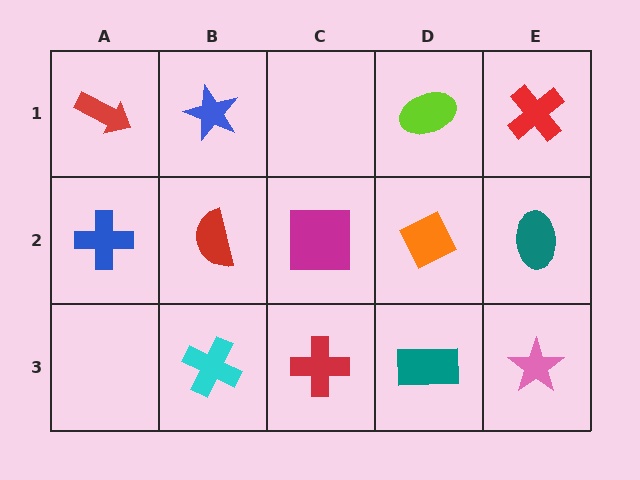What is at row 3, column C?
A red cross.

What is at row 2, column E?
A teal ellipse.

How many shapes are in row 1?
4 shapes.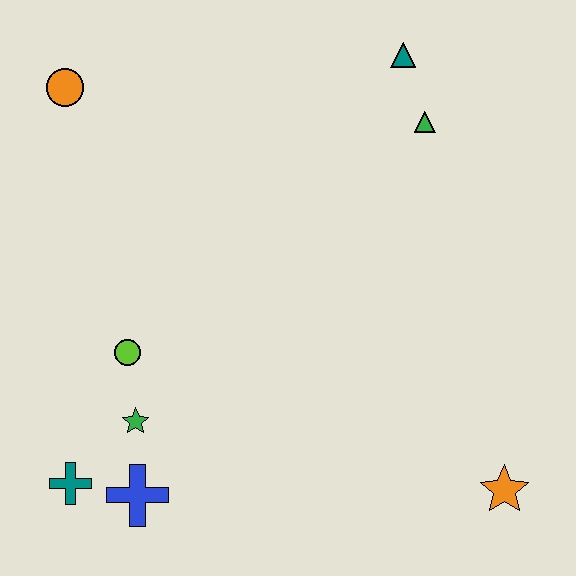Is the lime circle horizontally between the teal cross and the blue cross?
Yes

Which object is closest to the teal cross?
The blue cross is closest to the teal cross.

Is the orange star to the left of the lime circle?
No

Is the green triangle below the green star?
No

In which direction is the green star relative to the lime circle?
The green star is below the lime circle.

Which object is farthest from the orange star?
The orange circle is farthest from the orange star.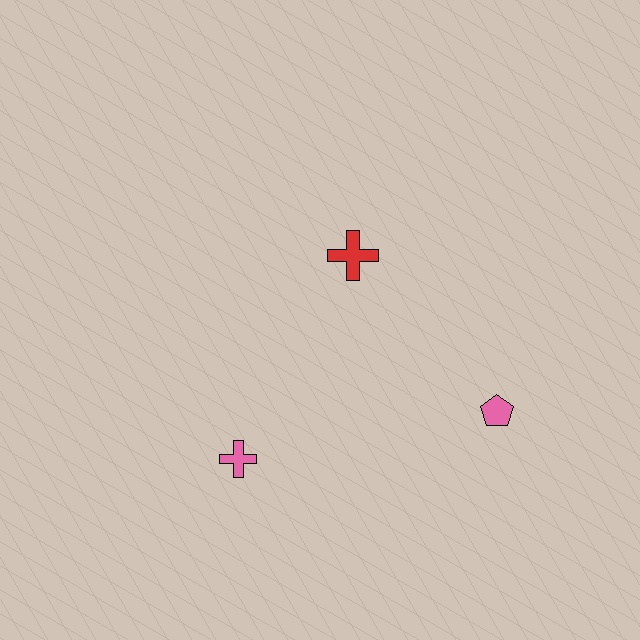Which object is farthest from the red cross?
The pink cross is farthest from the red cross.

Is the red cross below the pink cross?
No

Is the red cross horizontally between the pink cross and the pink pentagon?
Yes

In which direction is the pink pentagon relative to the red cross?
The pink pentagon is below the red cross.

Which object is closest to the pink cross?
The red cross is closest to the pink cross.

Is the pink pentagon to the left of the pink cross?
No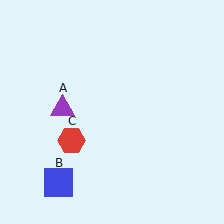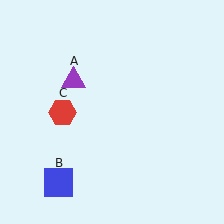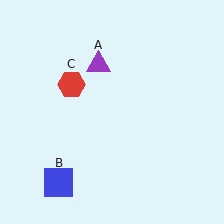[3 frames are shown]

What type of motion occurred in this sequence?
The purple triangle (object A), red hexagon (object C) rotated clockwise around the center of the scene.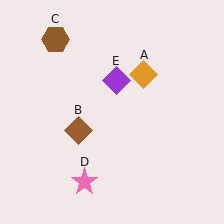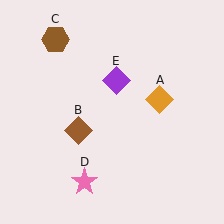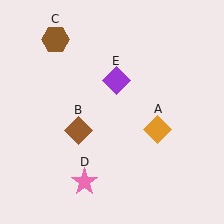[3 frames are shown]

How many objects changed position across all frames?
1 object changed position: orange diamond (object A).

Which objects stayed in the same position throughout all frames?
Brown diamond (object B) and brown hexagon (object C) and pink star (object D) and purple diamond (object E) remained stationary.